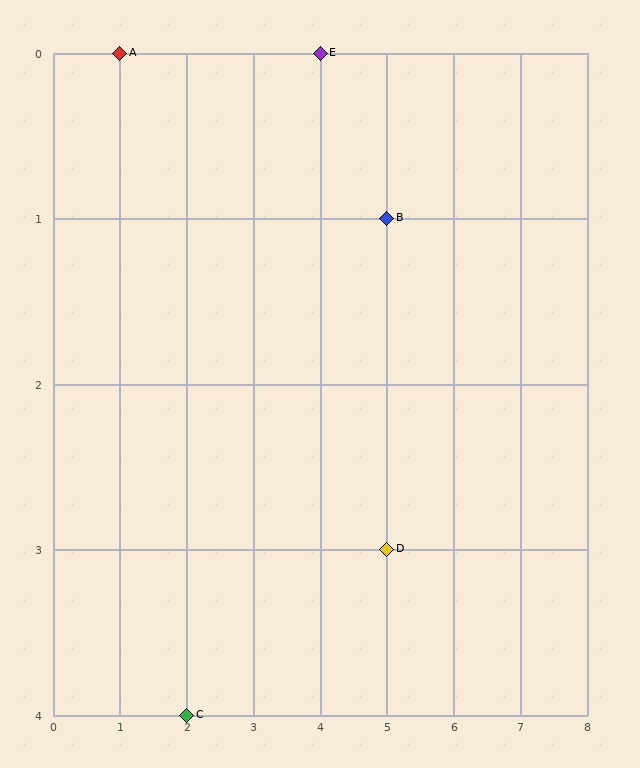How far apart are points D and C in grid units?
Points D and C are 3 columns and 1 row apart (about 3.2 grid units diagonally).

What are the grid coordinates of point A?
Point A is at grid coordinates (1, 0).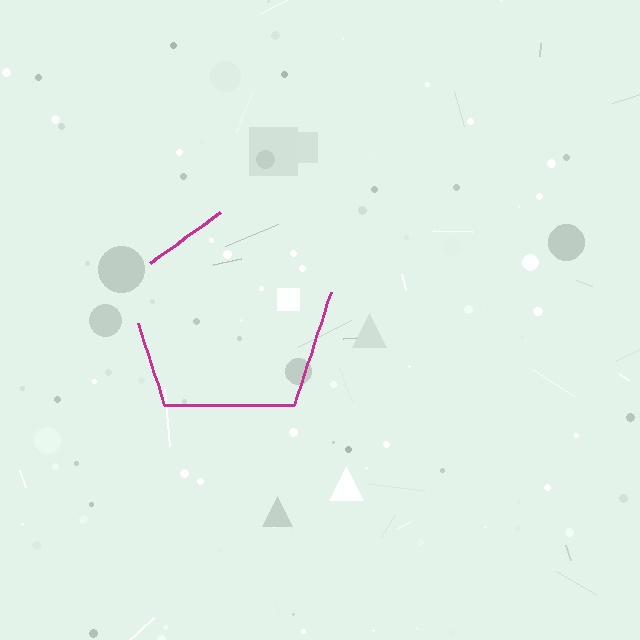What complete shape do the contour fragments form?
The contour fragments form a pentagon.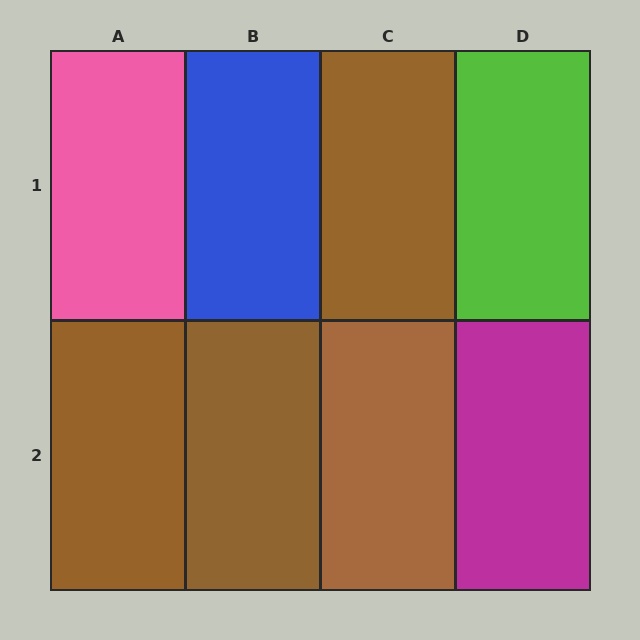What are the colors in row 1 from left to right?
Pink, blue, brown, lime.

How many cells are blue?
1 cell is blue.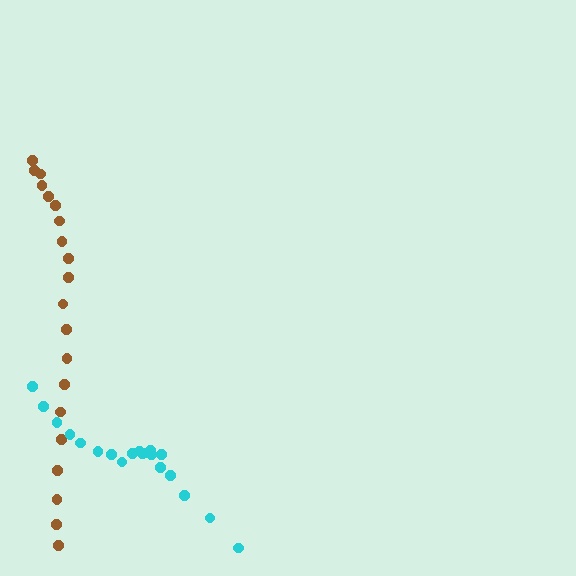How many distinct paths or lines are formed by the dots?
There are 2 distinct paths.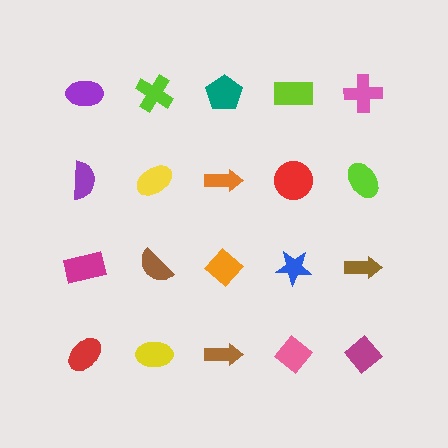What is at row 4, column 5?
A magenta diamond.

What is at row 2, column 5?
A lime ellipse.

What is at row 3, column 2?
A brown semicircle.